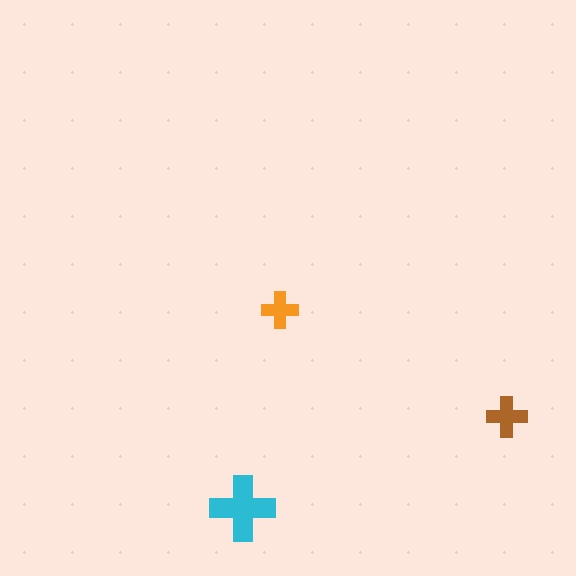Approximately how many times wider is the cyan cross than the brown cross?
About 1.5 times wider.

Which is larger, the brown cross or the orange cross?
The brown one.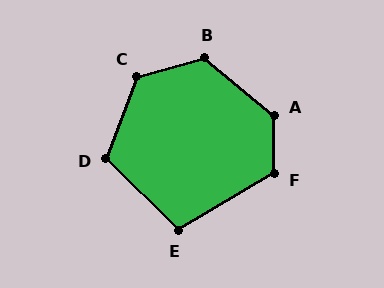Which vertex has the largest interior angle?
A, at approximately 129 degrees.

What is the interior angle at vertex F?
Approximately 121 degrees (obtuse).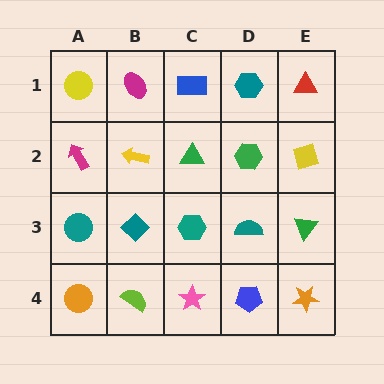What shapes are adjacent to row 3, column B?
A yellow arrow (row 2, column B), a lime semicircle (row 4, column B), a teal circle (row 3, column A), a teal hexagon (row 3, column C).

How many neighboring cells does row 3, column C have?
4.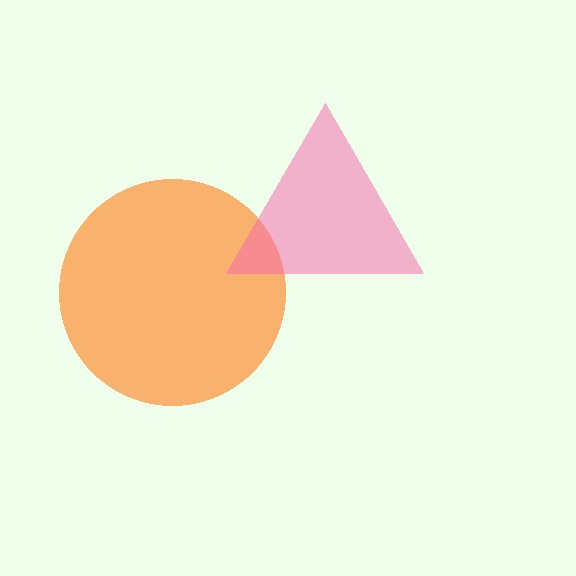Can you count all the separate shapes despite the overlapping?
Yes, there are 2 separate shapes.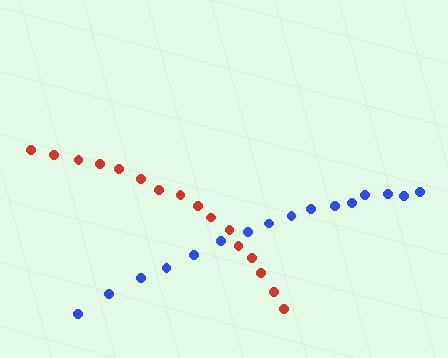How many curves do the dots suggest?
There are 2 distinct paths.